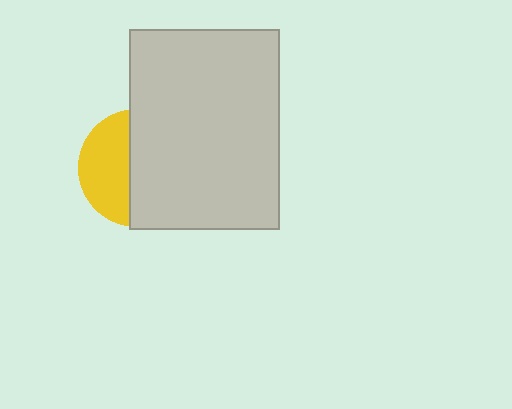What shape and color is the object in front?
The object in front is a light gray rectangle.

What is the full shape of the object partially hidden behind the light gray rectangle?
The partially hidden object is a yellow circle.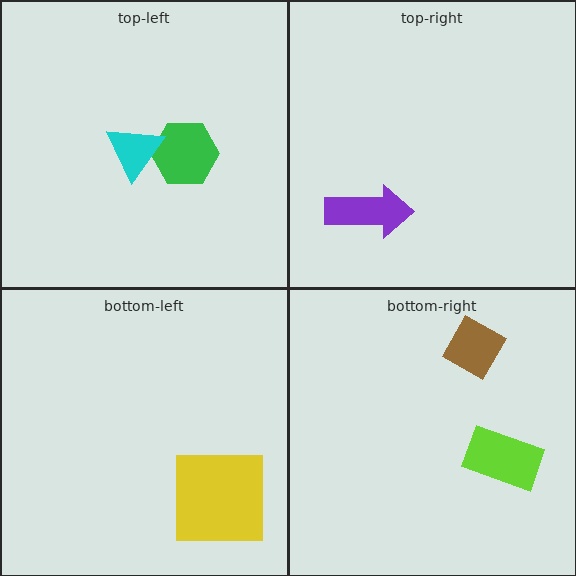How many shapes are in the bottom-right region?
2.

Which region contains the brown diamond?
The bottom-right region.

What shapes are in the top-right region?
The purple arrow.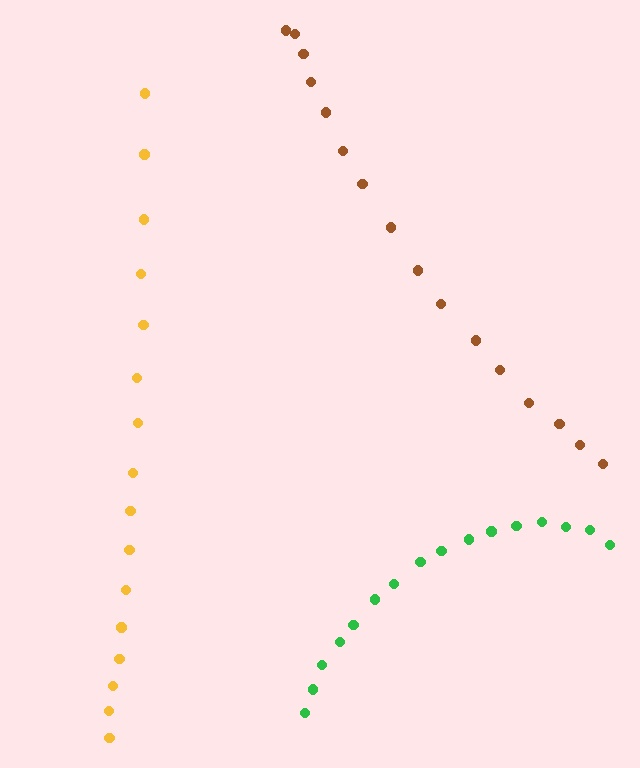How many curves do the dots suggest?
There are 3 distinct paths.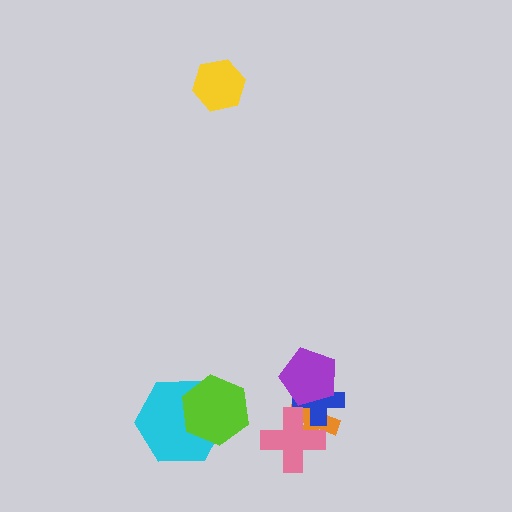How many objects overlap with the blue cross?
3 objects overlap with the blue cross.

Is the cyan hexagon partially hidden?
Yes, it is partially covered by another shape.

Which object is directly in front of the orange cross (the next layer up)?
The blue cross is directly in front of the orange cross.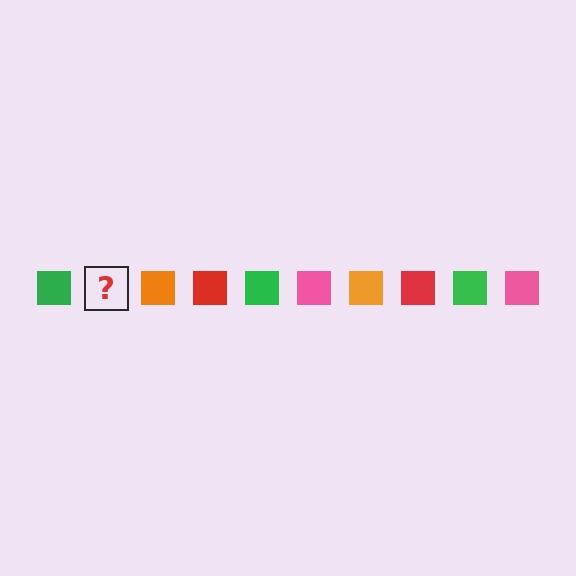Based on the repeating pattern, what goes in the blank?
The blank should be a pink square.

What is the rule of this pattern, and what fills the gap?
The rule is that the pattern cycles through green, pink, orange, red squares. The gap should be filled with a pink square.